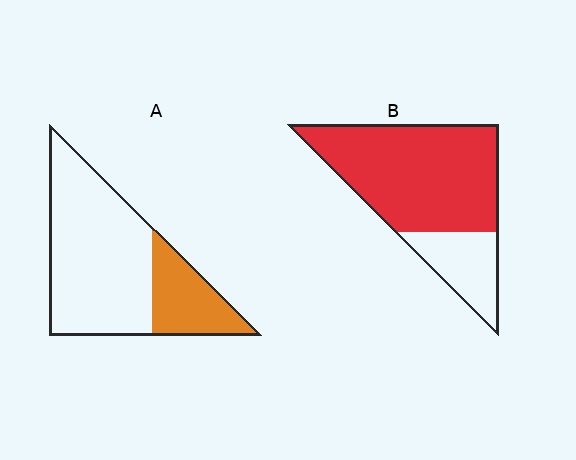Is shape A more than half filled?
No.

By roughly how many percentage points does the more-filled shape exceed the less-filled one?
By roughly 50 percentage points (B over A).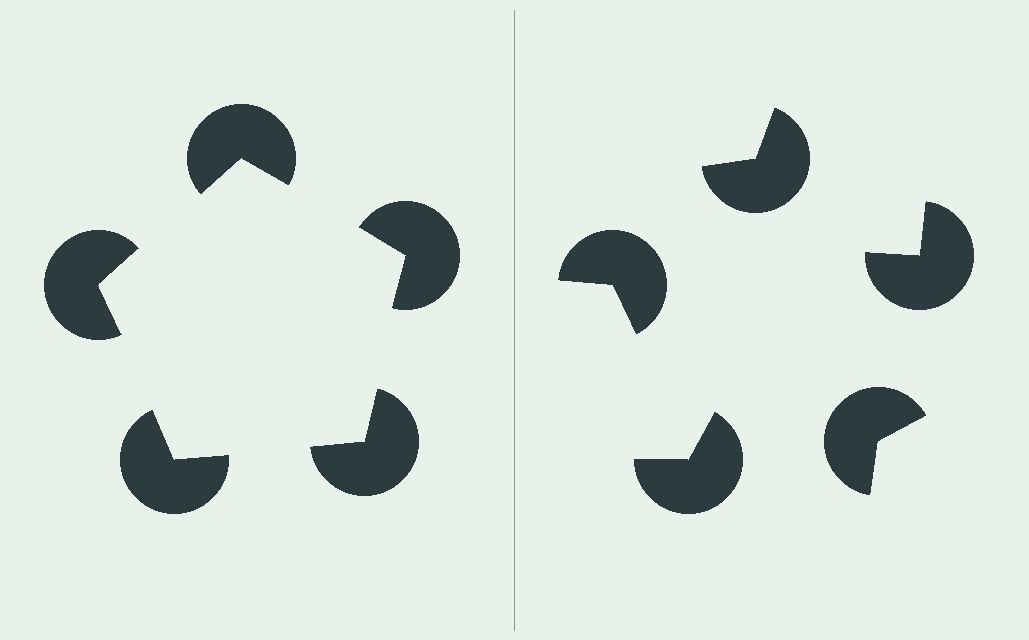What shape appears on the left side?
An illusory pentagon.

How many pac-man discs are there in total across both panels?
10 — 5 on each side.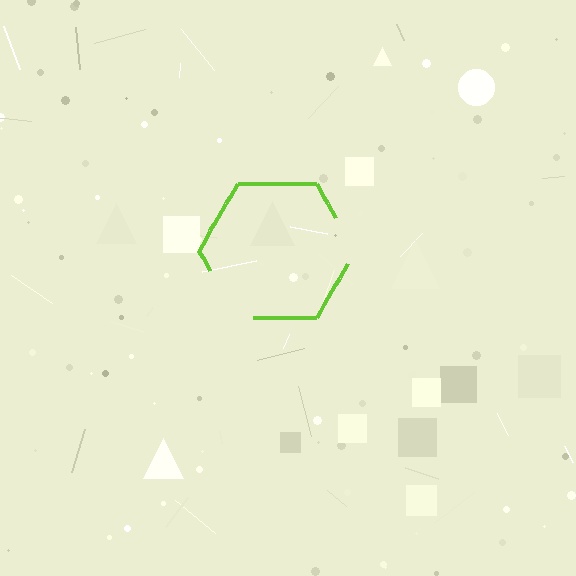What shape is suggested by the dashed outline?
The dashed outline suggests a hexagon.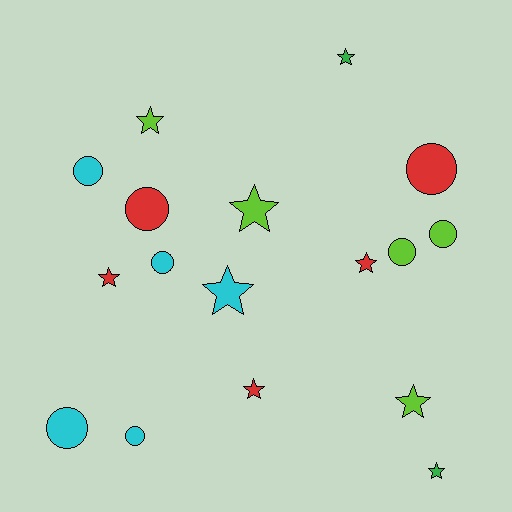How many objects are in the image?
There are 17 objects.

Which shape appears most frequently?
Star, with 9 objects.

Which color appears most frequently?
Red, with 5 objects.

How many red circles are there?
There are 2 red circles.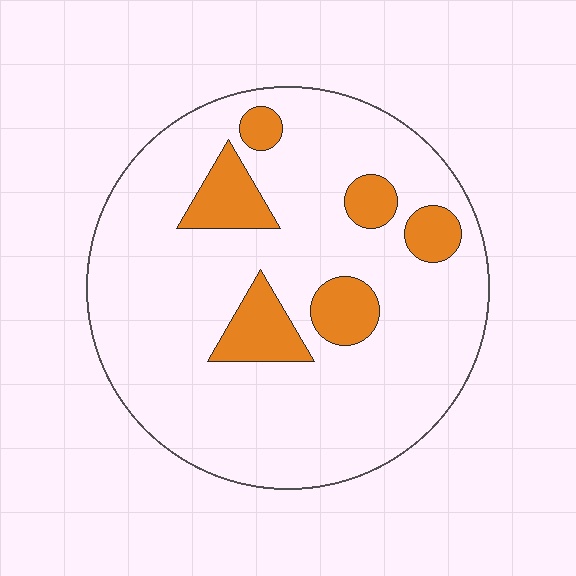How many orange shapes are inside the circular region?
6.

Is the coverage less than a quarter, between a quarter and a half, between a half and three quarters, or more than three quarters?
Less than a quarter.